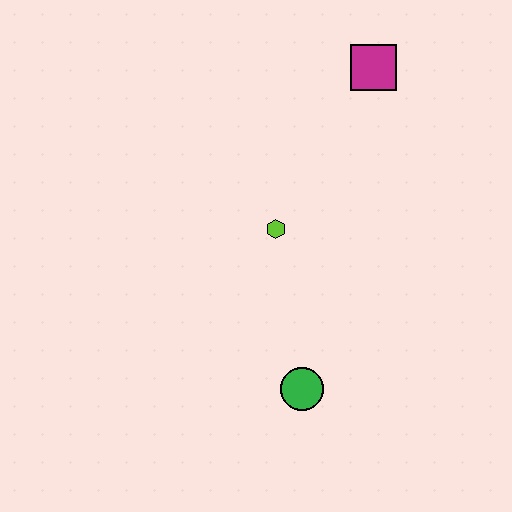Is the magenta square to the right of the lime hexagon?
Yes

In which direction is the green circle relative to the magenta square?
The green circle is below the magenta square.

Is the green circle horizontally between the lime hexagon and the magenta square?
Yes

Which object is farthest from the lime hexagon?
The magenta square is farthest from the lime hexagon.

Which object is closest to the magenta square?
The lime hexagon is closest to the magenta square.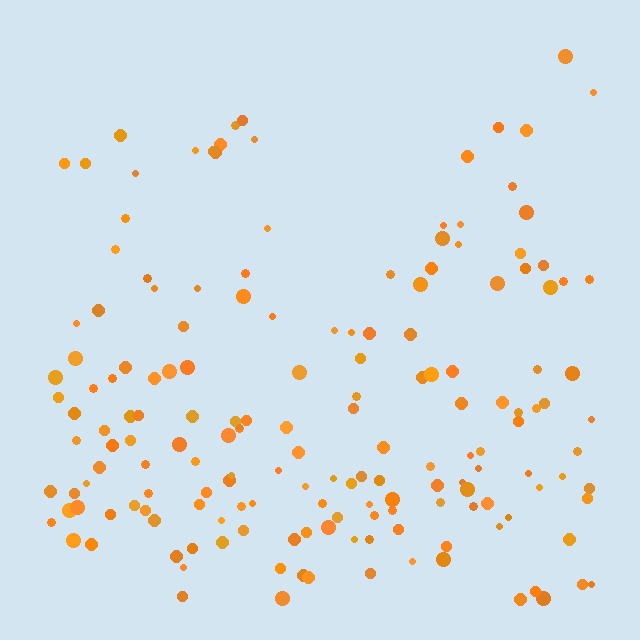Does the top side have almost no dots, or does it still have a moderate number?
Still a moderate number, just noticeably fewer than the bottom.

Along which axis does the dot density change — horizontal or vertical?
Vertical.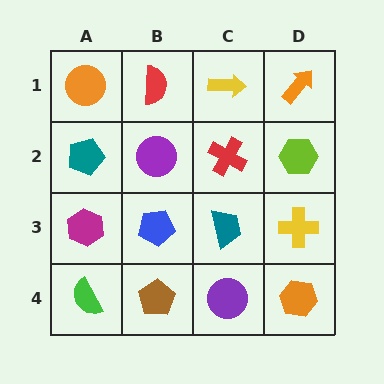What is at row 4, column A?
A green semicircle.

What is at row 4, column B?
A brown pentagon.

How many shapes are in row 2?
4 shapes.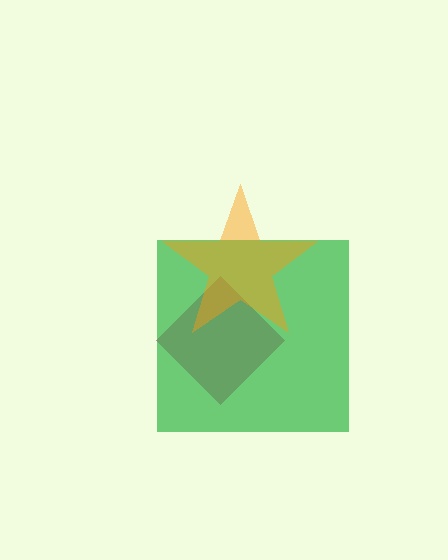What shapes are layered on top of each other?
The layered shapes are: a magenta diamond, a green square, an orange star.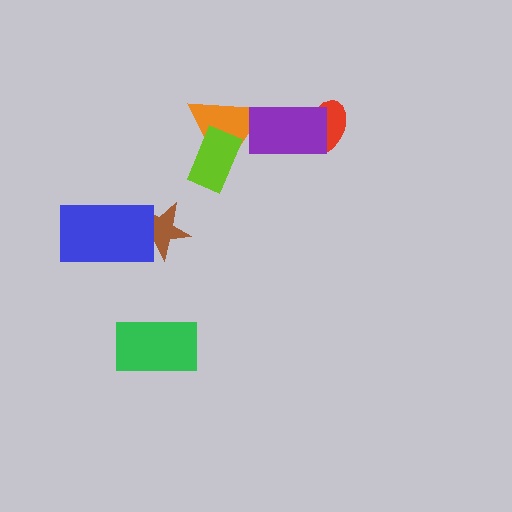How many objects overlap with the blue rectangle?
1 object overlaps with the blue rectangle.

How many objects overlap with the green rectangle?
0 objects overlap with the green rectangle.